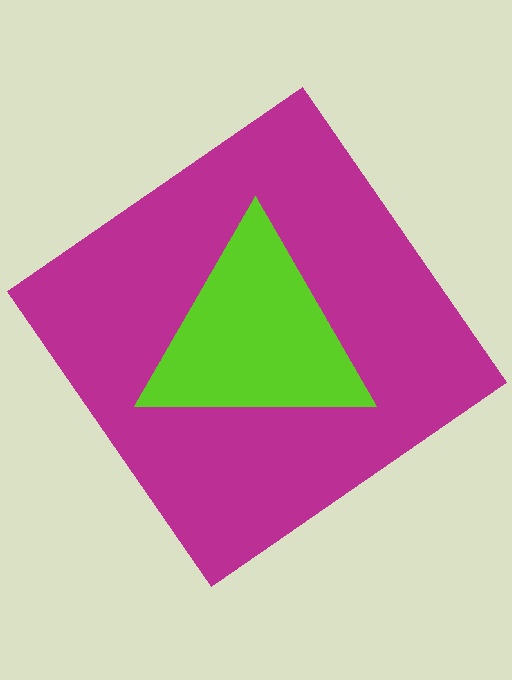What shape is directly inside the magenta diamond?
The lime triangle.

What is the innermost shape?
The lime triangle.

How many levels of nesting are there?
2.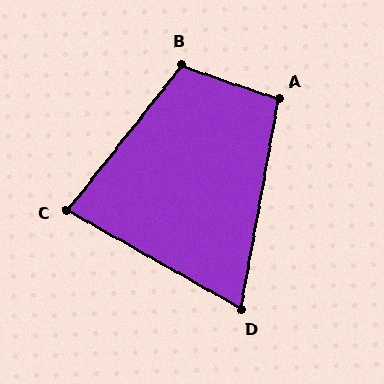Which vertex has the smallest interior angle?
D, at approximately 71 degrees.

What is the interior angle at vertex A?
Approximately 99 degrees (obtuse).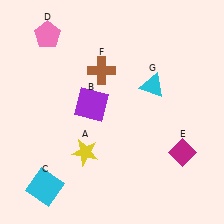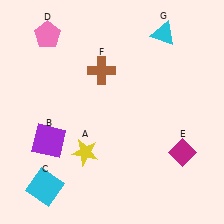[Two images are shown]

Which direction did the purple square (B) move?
The purple square (B) moved left.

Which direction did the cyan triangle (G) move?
The cyan triangle (G) moved up.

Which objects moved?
The objects that moved are: the purple square (B), the cyan triangle (G).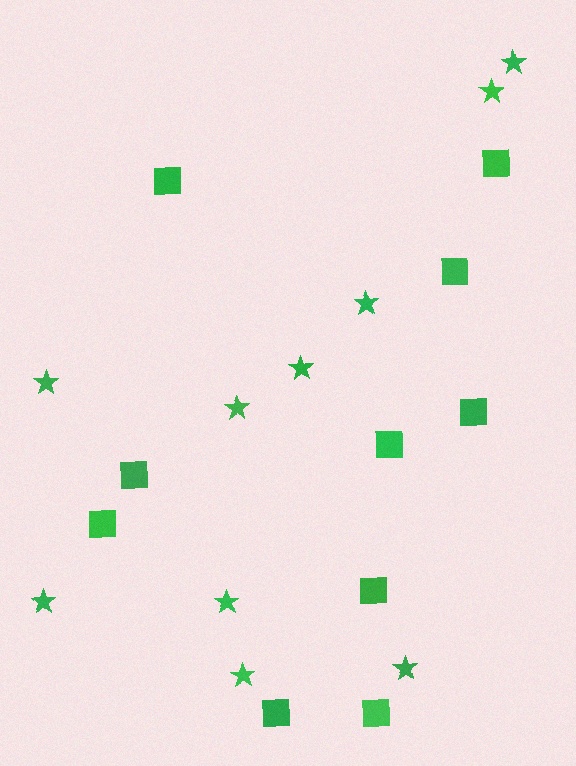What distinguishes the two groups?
There are 2 groups: one group of stars (10) and one group of squares (10).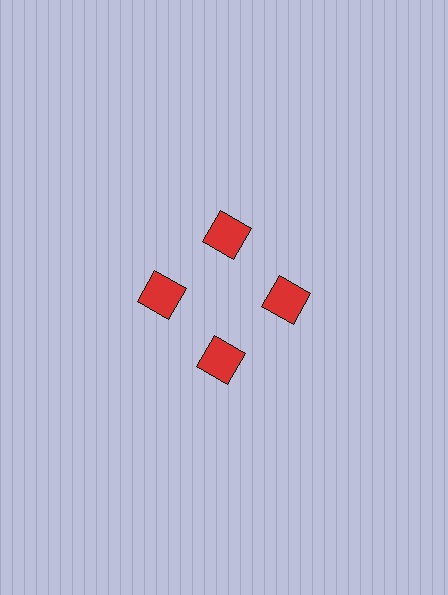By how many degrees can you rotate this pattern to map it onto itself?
The pattern maps onto itself every 90 degrees of rotation.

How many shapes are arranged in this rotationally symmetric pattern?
There are 4 shapes, arranged in 4 groups of 1.